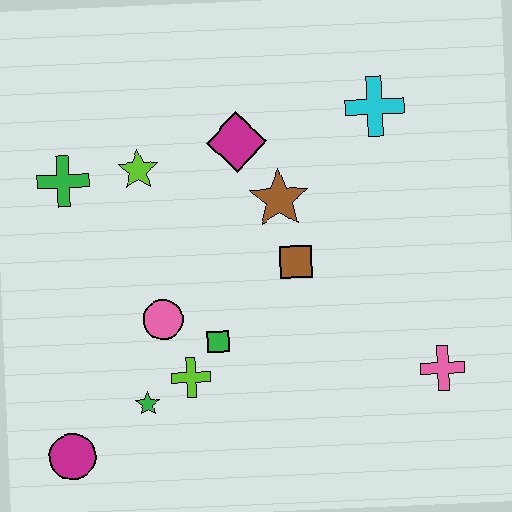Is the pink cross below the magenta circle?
No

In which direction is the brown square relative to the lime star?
The brown square is to the right of the lime star.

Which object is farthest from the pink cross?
The green cross is farthest from the pink cross.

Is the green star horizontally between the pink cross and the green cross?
Yes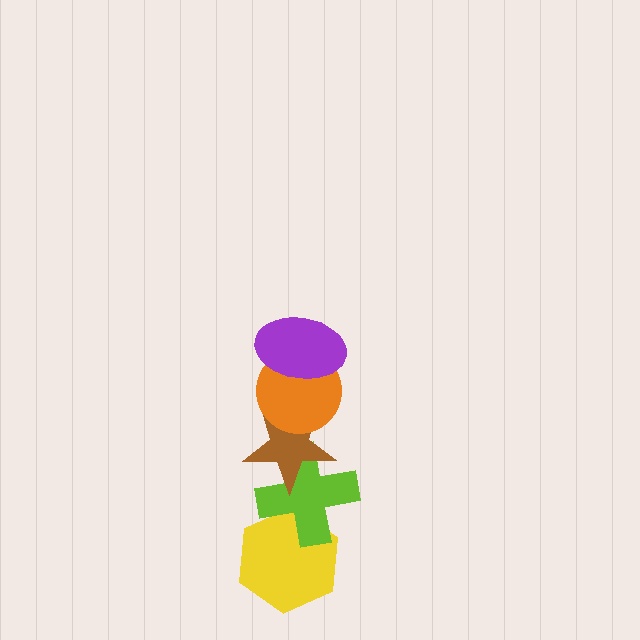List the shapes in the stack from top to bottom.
From top to bottom: the purple ellipse, the orange circle, the brown star, the lime cross, the yellow hexagon.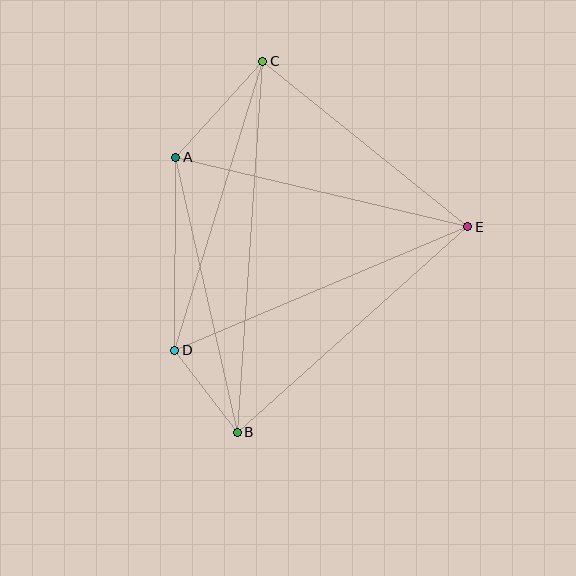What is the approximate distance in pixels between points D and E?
The distance between D and E is approximately 318 pixels.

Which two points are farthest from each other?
Points B and C are farthest from each other.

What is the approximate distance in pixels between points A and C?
The distance between A and C is approximately 129 pixels.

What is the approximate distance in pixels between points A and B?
The distance between A and B is approximately 282 pixels.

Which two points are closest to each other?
Points B and D are closest to each other.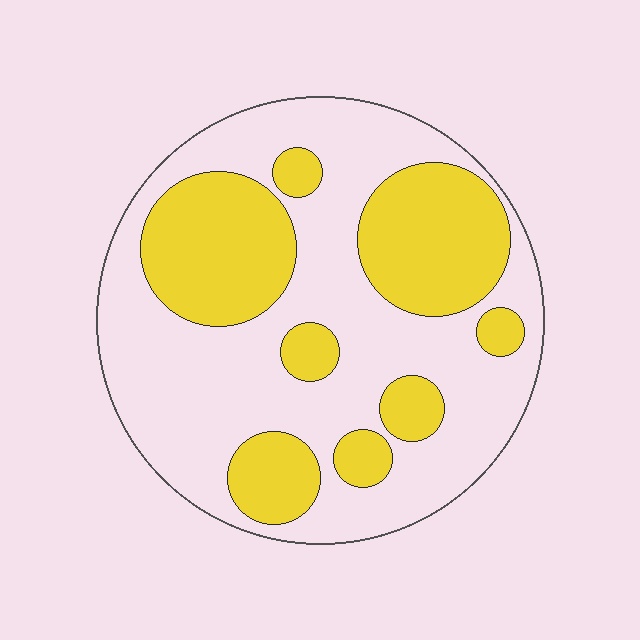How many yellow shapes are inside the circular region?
8.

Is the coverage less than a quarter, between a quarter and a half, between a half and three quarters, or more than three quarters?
Between a quarter and a half.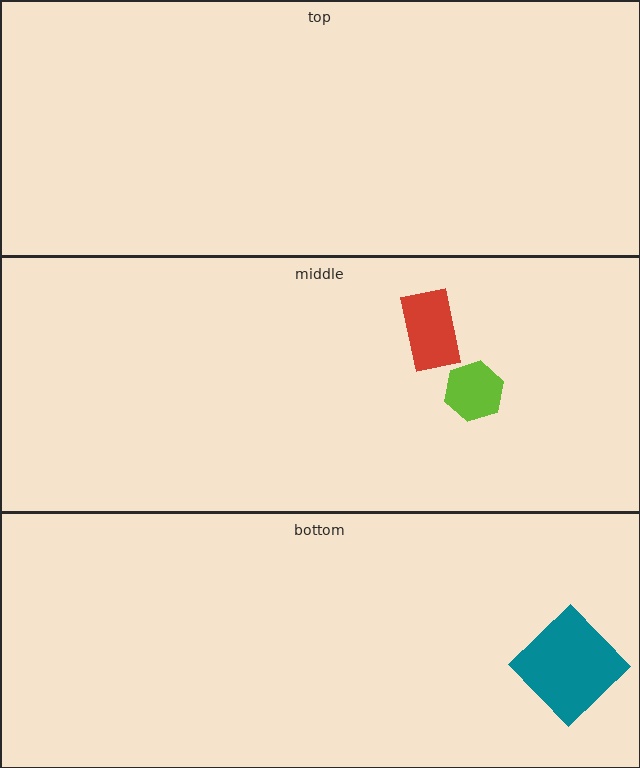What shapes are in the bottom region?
The teal diamond.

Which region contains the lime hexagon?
The middle region.